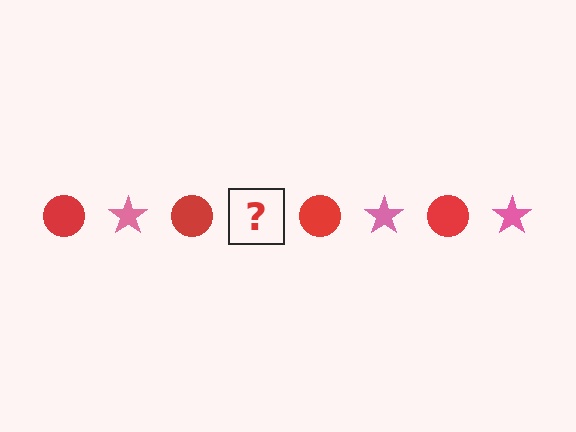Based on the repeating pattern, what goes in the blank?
The blank should be a pink star.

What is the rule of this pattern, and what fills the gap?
The rule is that the pattern alternates between red circle and pink star. The gap should be filled with a pink star.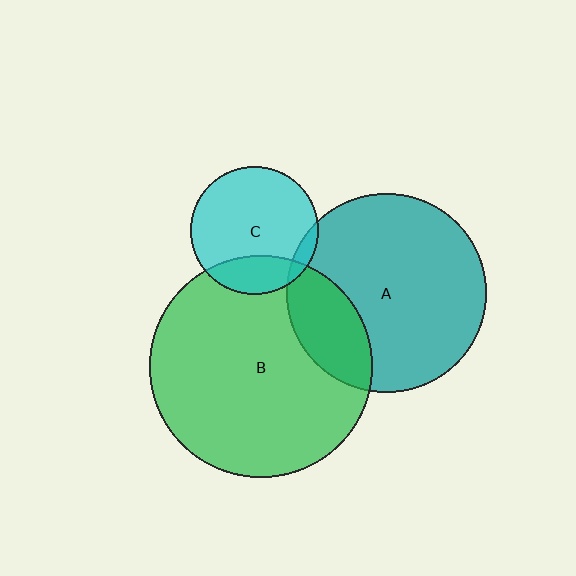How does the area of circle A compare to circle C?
Approximately 2.5 times.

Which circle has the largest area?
Circle B (green).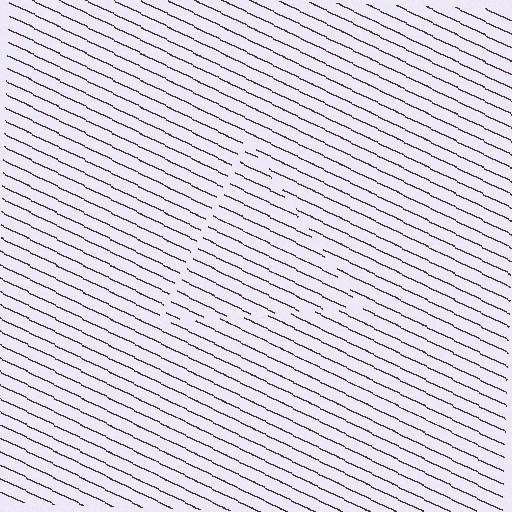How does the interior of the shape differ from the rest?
The interior of the shape contains the same grating, shifted by half a period — the contour is defined by the phase discontinuity where line-ends from the inner and outer gratings abut.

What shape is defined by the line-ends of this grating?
An illusory triangle. The interior of the shape contains the same grating, shifted by half a period — the contour is defined by the phase discontinuity where line-ends from the inner and outer gratings abut.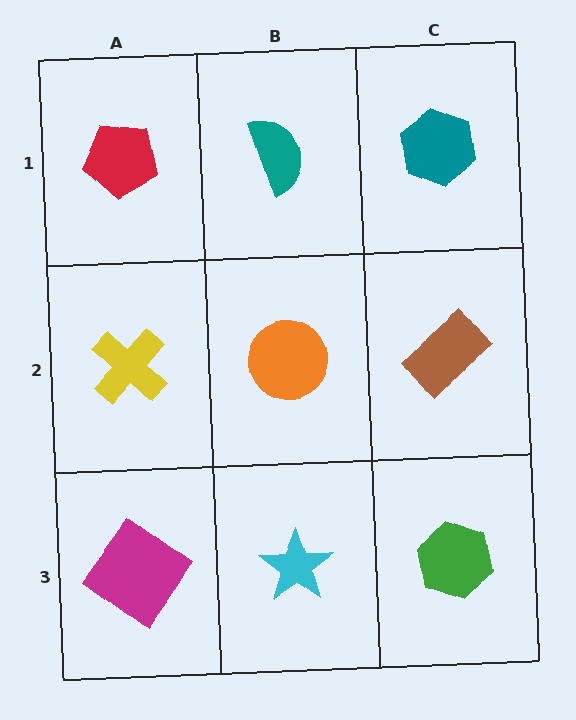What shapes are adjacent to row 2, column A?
A red pentagon (row 1, column A), a magenta diamond (row 3, column A), an orange circle (row 2, column B).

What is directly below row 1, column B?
An orange circle.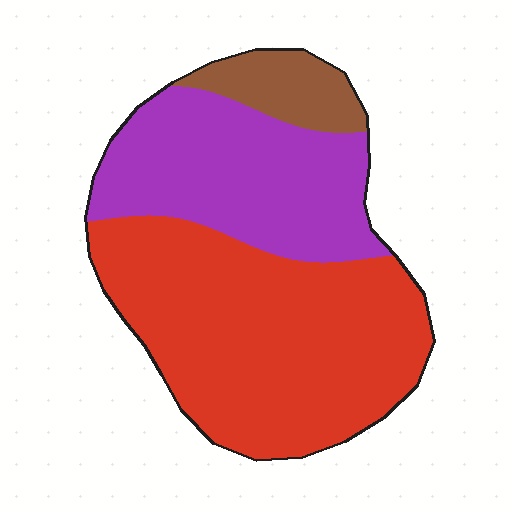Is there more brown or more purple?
Purple.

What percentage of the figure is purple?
Purple takes up about one third (1/3) of the figure.